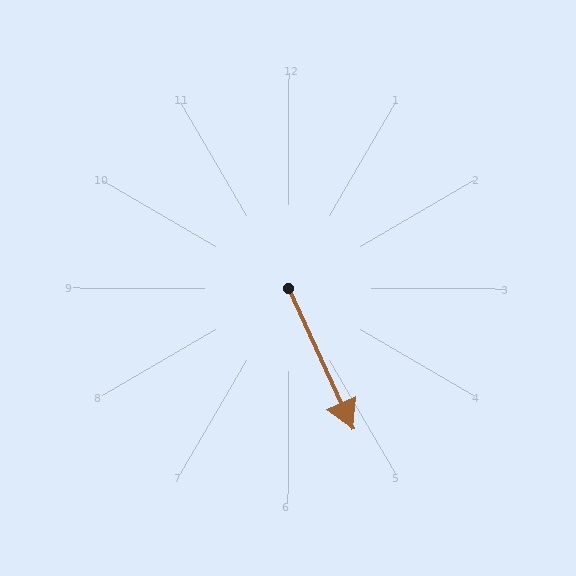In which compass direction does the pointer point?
Southeast.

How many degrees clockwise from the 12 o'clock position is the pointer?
Approximately 155 degrees.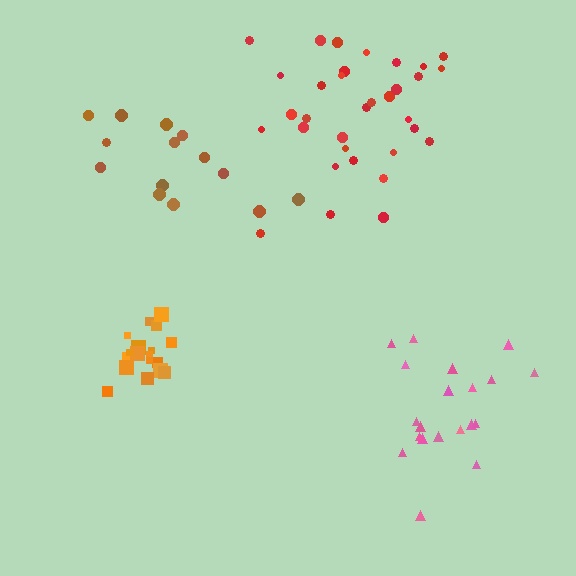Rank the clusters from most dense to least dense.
orange, red, pink, brown.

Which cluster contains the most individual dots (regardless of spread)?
Red (33).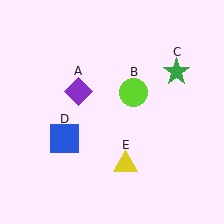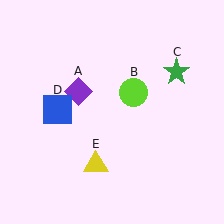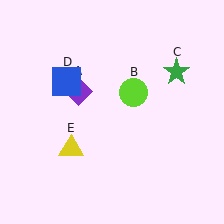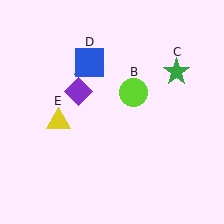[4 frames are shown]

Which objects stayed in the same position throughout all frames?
Purple diamond (object A) and lime circle (object B) and green star (object C) remained stationary.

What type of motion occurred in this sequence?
The blue square (object D), yellow triangle (object E) rotated clockwise around the center of the scene.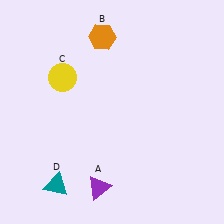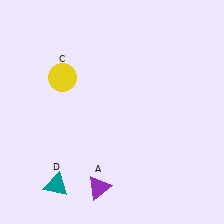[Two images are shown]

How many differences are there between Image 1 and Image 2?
There is 1 difference between the two images.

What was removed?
The orange hexagon (B) was removed in Image 2.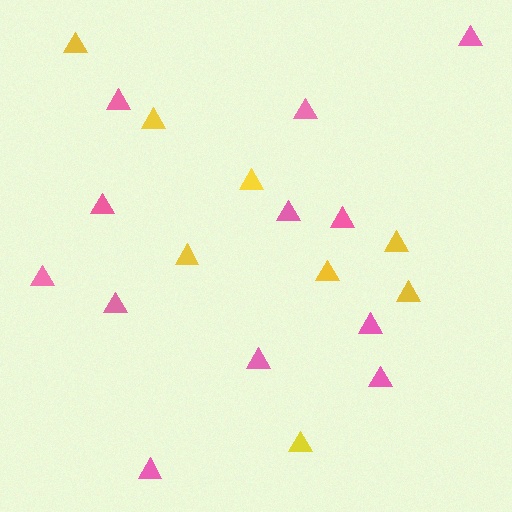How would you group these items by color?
There are 2 groups: one group of pink triangles (12) and one group of yellow triangles (8).